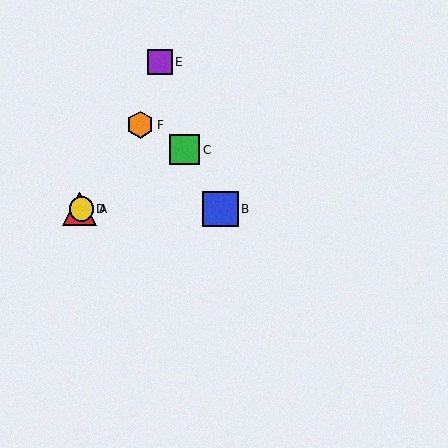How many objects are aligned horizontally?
3 objects (A, B, D) are aligned horizontally.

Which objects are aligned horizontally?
Objects A, B, D are aligned horizontally.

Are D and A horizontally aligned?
Yes, both are at y≈209.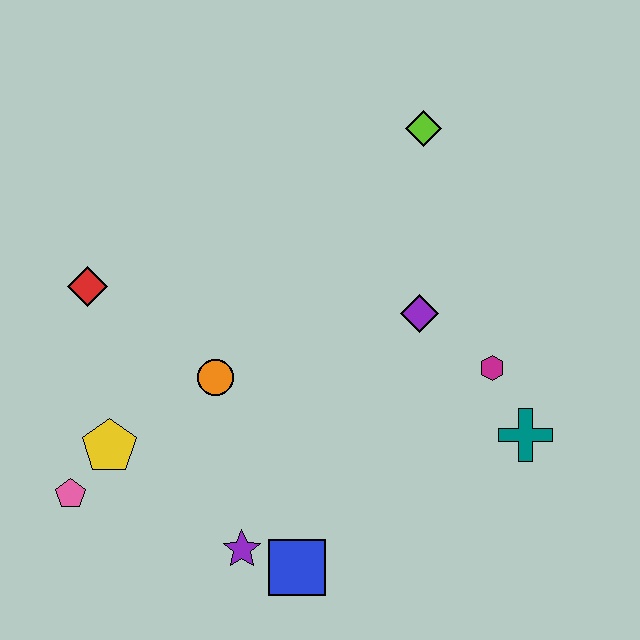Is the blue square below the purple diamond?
Yes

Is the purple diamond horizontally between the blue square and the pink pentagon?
No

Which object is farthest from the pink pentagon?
The lime diamond is farthest from the pink pentagon.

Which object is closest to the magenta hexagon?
The teal cross is closest to the magenta hexagon.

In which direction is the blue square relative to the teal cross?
The blue square is to the left of the teal cross.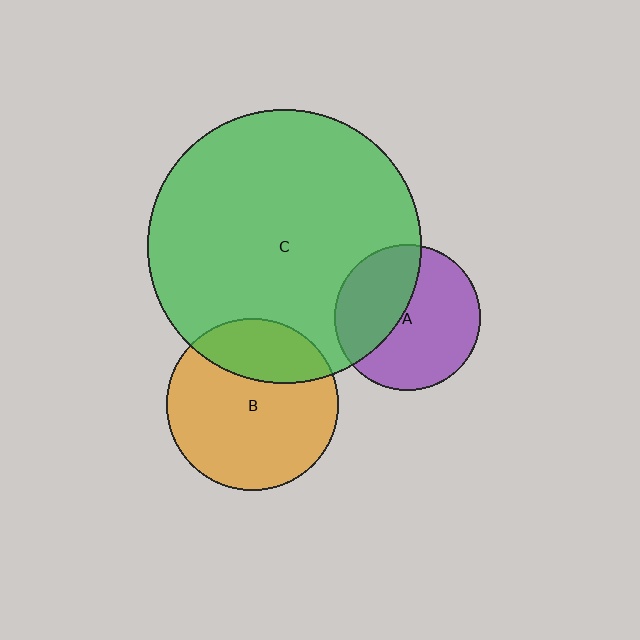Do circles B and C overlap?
Yes.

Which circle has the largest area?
Circle C (green).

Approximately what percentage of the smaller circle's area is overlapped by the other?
Approximately 25%.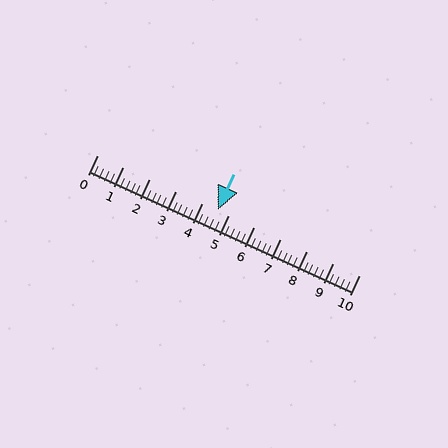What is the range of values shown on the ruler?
The ruler shows values from 0 to 10.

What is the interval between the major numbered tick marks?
The major tick marks are spaced 1 units apart.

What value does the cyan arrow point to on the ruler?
The cyan arrow points to approximately 4.6.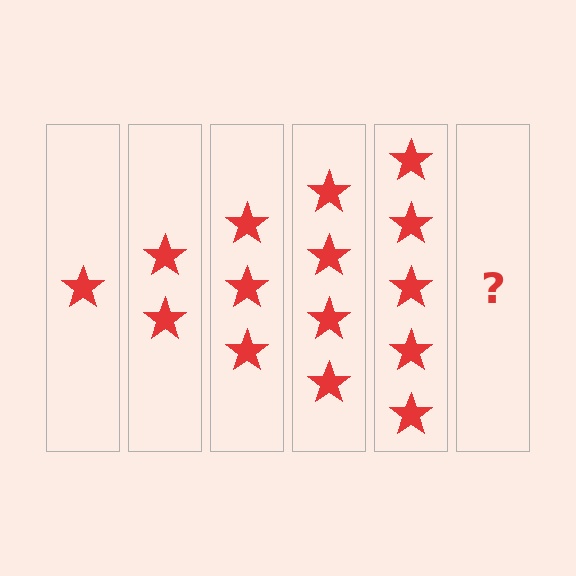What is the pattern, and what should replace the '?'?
The pattern is that each step adds one more star. The '?' should be 6 stars.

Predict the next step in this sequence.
The next step is 6 stars.